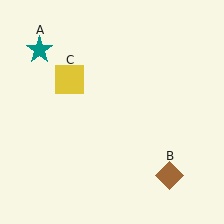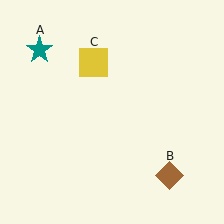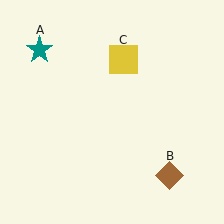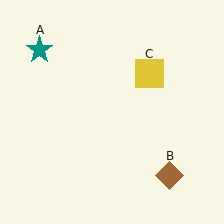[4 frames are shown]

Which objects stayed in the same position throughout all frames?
Teal star (object A) and brown diamond (object B) remained stationary.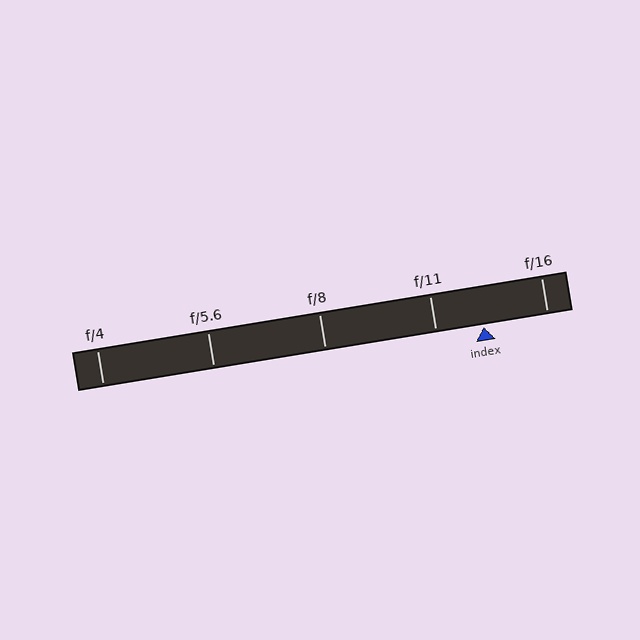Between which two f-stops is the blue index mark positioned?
The index mark is between f/11 and f/16.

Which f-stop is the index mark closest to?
The index mark is closest to f/11.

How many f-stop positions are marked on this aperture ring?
There are 5 f-stop positions marked.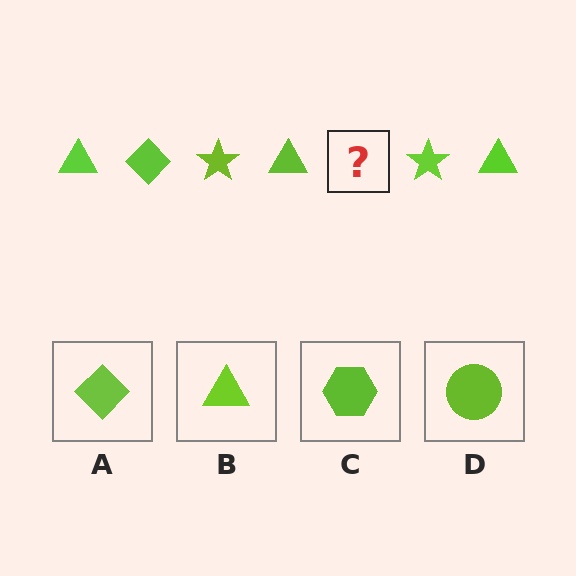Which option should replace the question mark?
Option A.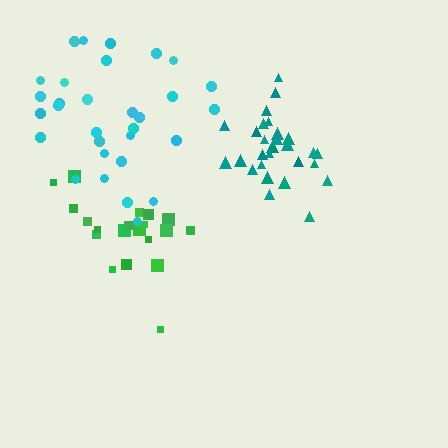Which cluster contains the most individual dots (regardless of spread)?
Cyan (31).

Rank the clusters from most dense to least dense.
teal, green, cyan.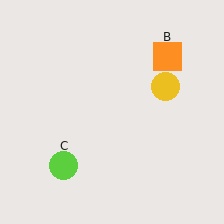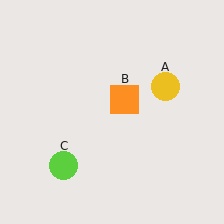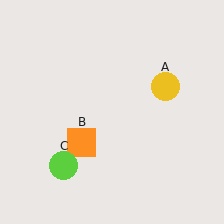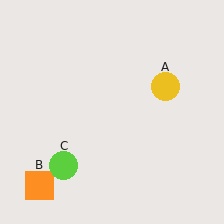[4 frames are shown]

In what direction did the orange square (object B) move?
The orange square (object B) moved down and to the left.